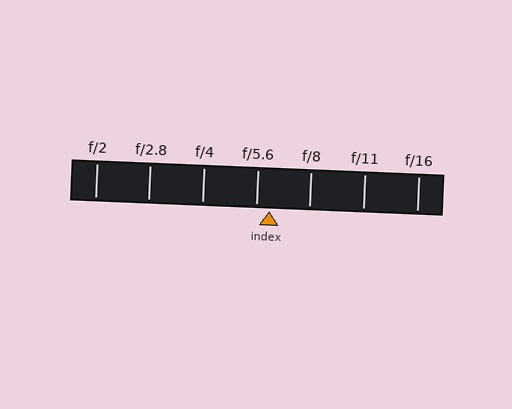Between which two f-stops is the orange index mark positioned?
The index mark is between f/5.6 and f/8.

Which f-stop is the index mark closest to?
The index mark is closest to f/5.6.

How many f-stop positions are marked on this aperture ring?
There are 7 f-stop positions marked.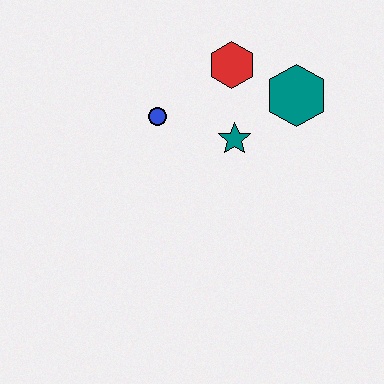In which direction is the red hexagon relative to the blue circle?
The red hexagon is to the right of the blue circle.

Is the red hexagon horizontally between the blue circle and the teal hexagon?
Yes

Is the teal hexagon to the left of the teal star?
No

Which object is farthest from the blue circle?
The teal hexagon is farthest from the blue circle.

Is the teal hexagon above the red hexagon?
No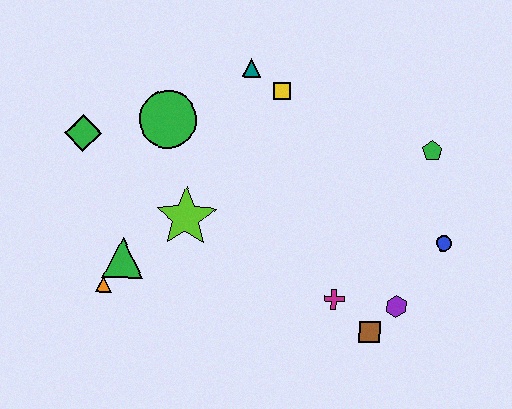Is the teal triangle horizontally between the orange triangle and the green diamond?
No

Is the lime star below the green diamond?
Yes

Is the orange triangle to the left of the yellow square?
Yes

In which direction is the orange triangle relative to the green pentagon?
The orange triangle is to the left of the green pentagon.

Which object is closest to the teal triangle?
The yellow square is closest to the teal triangle.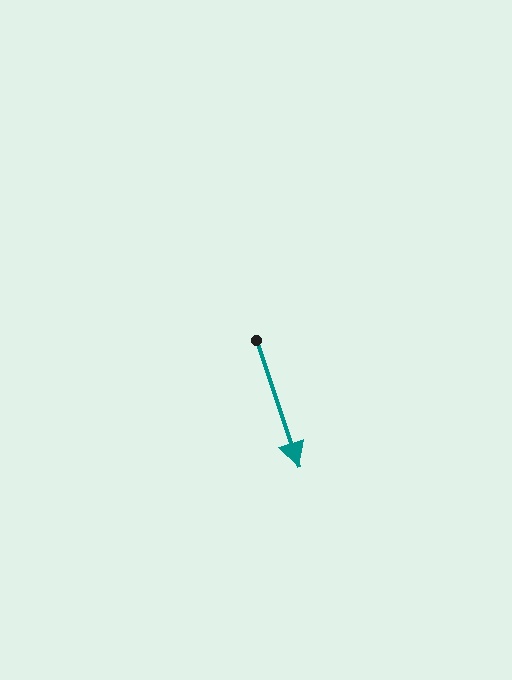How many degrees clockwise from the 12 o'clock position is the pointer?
Approximately 161 degrees.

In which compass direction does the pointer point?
South.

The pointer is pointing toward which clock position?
Roughly 5 o'clock.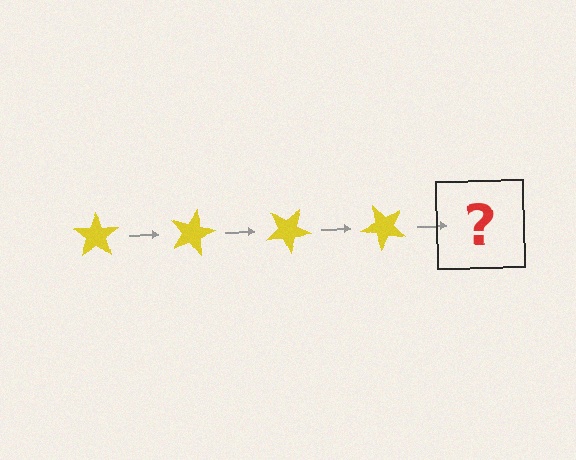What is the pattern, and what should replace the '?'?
The pattern is that the star rotates 15 degrees each step. The '?' should be a yellow star rotated 60 degrees.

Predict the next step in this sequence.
The next step is a yellow star rotated 60 degrees.